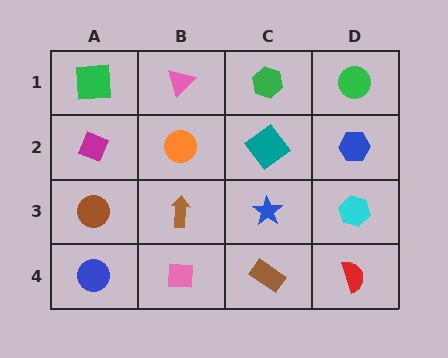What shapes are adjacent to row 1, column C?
A teal diamond (row 2, column C), a pink triangle (row 1, column B), a green circle (row 1, column D).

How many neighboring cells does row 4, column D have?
2.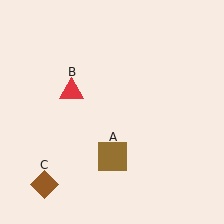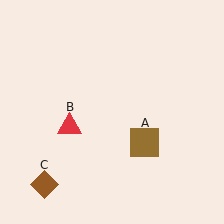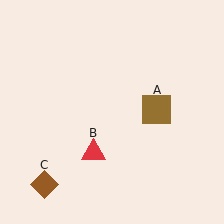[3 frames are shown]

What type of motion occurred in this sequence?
The brown square (object A), red triangle (object B) rotated counterclockwise around the center of the scene.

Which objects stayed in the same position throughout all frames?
Brown diamond (object C) remained stationary.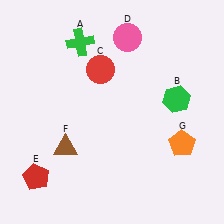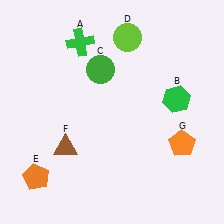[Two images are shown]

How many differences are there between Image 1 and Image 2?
There are 3 differences between the two images.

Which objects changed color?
C changed from red to green. D changed from pink to lime. E changed from red to orange.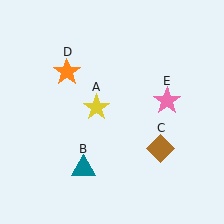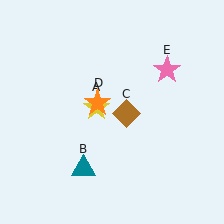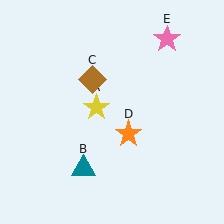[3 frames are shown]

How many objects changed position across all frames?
3 objects changed position: brown diamond (object C), orange star (object D), pink star (object E).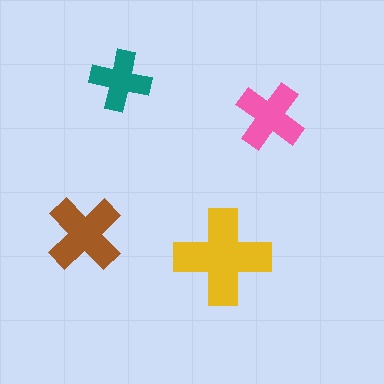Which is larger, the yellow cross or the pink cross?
The yellow one.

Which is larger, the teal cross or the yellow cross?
The yellow one.